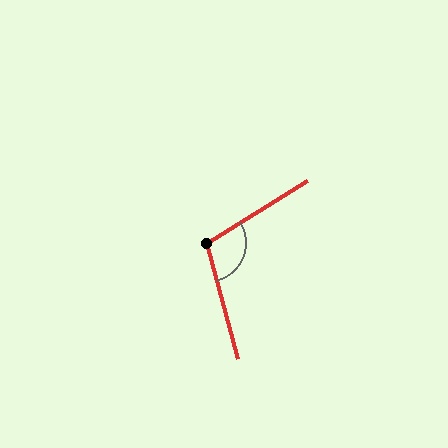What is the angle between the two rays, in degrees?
Approximately 106 degrees.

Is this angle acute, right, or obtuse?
It is obtuse.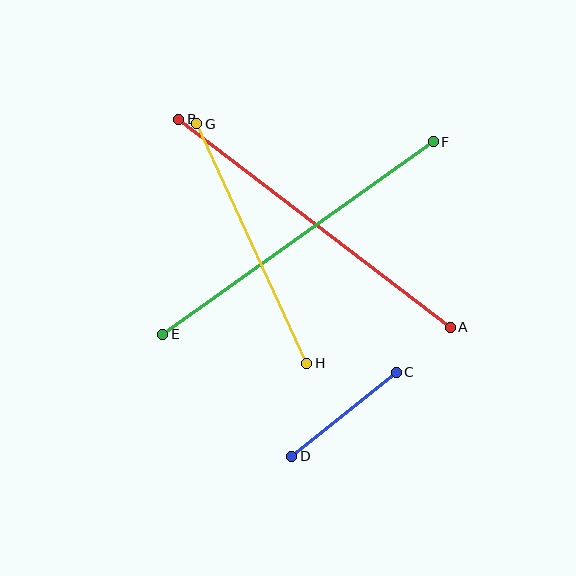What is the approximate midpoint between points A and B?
The midpoint is at approximately (314, 223) pixels.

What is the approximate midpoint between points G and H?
The midpoint is at approximately (252, 243) pixels.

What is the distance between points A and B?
The distance is approximately 342 pixels.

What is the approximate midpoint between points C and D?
The midpoint is at approximately (344, 414) pixels.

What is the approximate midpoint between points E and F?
The midpoint is at approximately (298, 238) pixels.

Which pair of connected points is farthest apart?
Points A and B are farthest apart.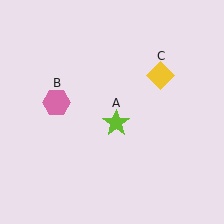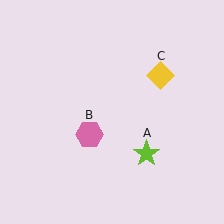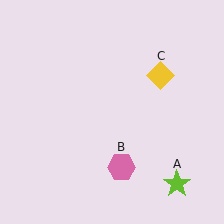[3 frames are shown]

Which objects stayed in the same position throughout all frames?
Yellow diamond (object C) remained stationary.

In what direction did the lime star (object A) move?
The lime star (object A) moved down and to the right.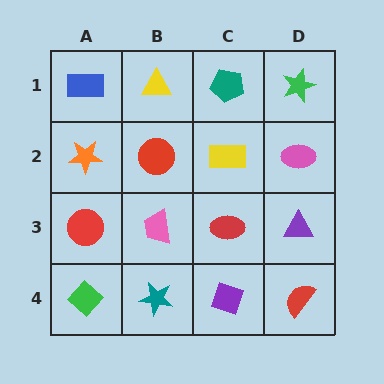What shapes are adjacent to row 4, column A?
A red circle (row 3, column A), a teal star (row 4, column B).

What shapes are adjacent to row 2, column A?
A blue rectangle (row 1, column A), a red circle (row 3, column A), a red circle (row 2, column B).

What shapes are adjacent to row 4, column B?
A pink trapezoid (row 3, column B), a green diamond (row 4, column A), a purple diamond (row 4, column C).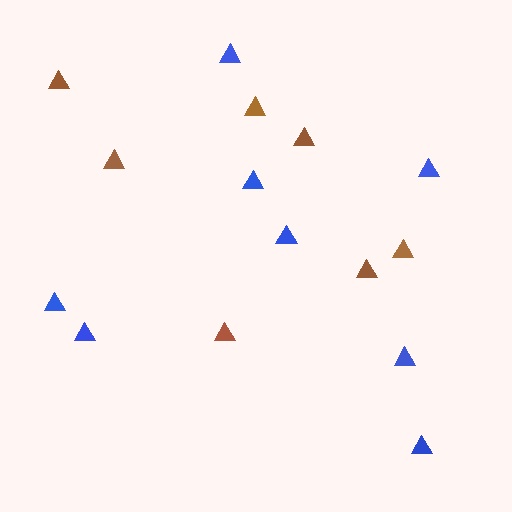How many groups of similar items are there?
There are 2 groups: one group of blue triangles (8) and one group of brown triangles (7).